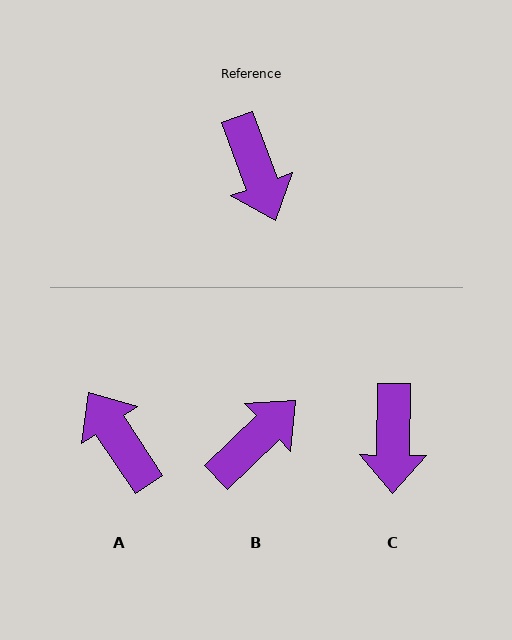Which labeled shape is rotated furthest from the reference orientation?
A, about 167 degrees away.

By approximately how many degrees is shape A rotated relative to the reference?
Approximately 167 degrees clockwise.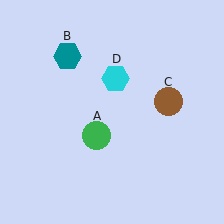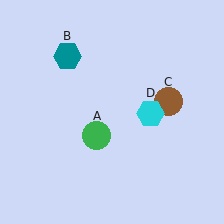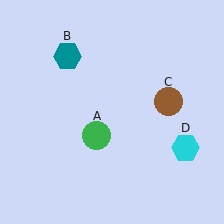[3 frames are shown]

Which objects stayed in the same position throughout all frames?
Green circle (object A) and teal hexagon (object B) and brown circle (object C) remained stationary.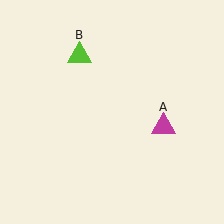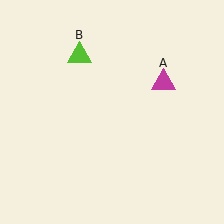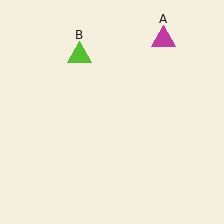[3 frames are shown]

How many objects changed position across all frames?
1 object changed position: magenta triangle (object A).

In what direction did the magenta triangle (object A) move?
The magenta triangle (object A) moved up.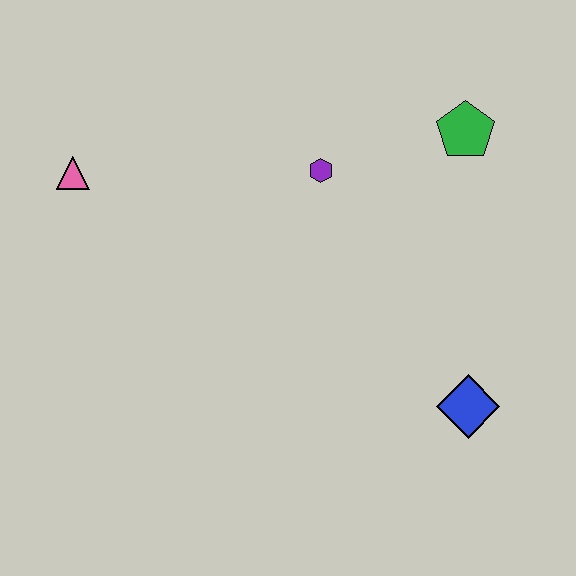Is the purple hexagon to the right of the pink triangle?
Yes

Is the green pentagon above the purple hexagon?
Yes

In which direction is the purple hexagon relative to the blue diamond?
The purple hexagon is above the blue diamond.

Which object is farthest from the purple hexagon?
The blue diamond is farthest from the purple hexagon.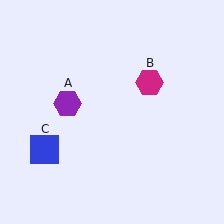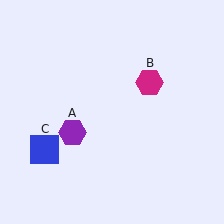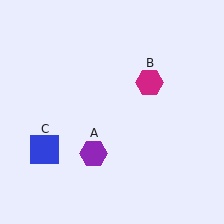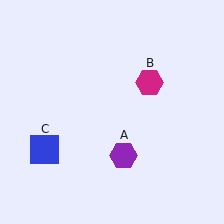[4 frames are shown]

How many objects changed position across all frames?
1 object changed position: purple hexagon (object A).